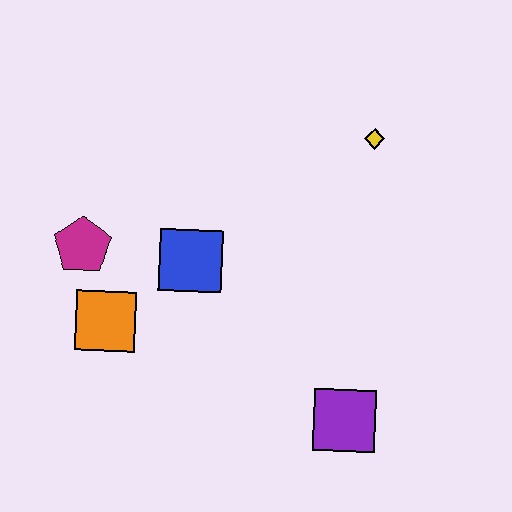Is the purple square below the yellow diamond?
Yes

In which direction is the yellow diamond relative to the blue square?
The yellow diamond is to the right of the blue square.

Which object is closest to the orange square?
The magenta pentagon is closest to the orange square.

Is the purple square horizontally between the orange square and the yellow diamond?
Yes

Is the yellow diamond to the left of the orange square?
No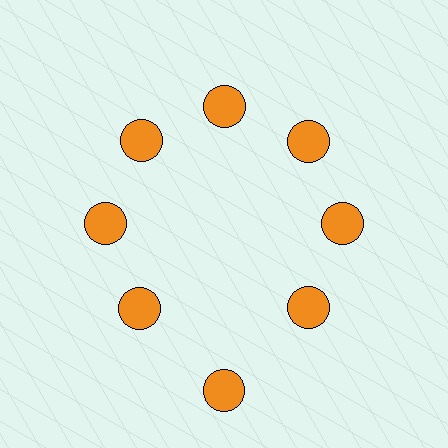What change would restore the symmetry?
The symmetry would be restored by moving it inward, back onto the ring so that all 8 circles sit at equal angles and equal distance from the center.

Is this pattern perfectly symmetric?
No. The 8 orange circles are arranged in a ring, but one element near the 6 o'clock position is pushed outward from the center, breaking the 8-fold rotational symmetry.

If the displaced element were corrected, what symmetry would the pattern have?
It would have 8-fold rotational symmetry — the pattern would map onto itself every 45 degrees.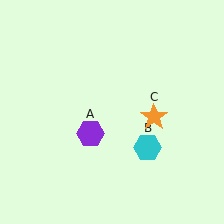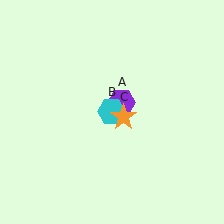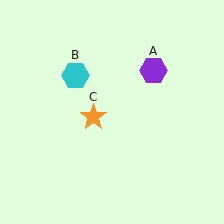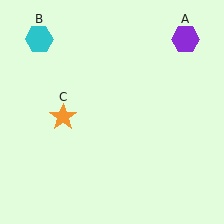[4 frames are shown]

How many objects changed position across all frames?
3 objects changed position: purple hexagon (object A), cyan hexagon (object B), orange star (object C).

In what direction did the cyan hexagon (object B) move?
The cyan hexagon (object B) moved up and to the left.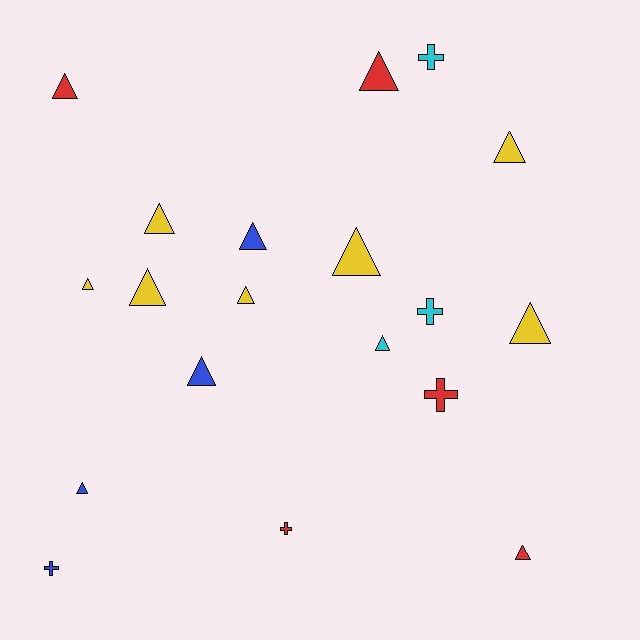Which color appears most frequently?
Yellow, with 7 objects.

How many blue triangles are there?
There are 3 blue triangles.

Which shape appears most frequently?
Triangle, with 14 objects.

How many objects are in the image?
There are 19 objects.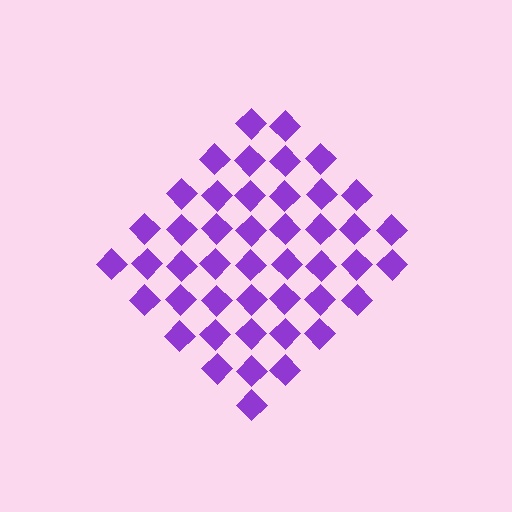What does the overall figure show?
The overall figure shows a diamond.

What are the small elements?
The small elements are diamonds.